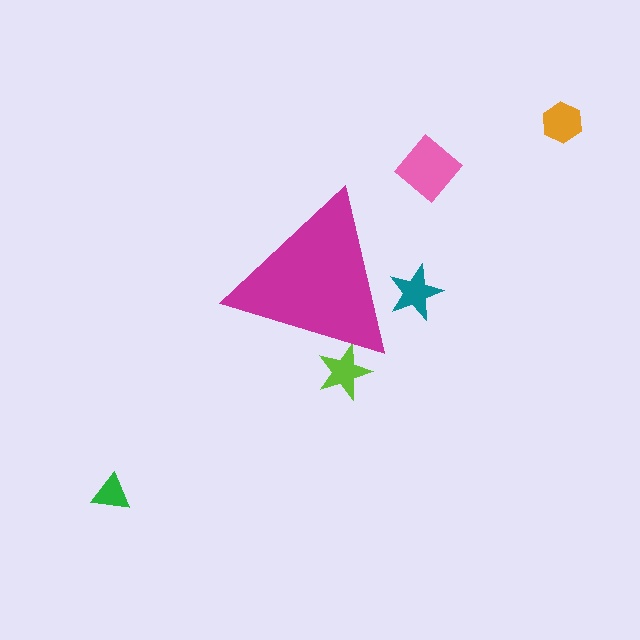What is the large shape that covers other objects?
A magenta triangle.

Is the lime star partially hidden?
Yes, the lime star is partially hidden behind the magenta triangle.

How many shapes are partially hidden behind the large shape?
2 shapes are partially hidden.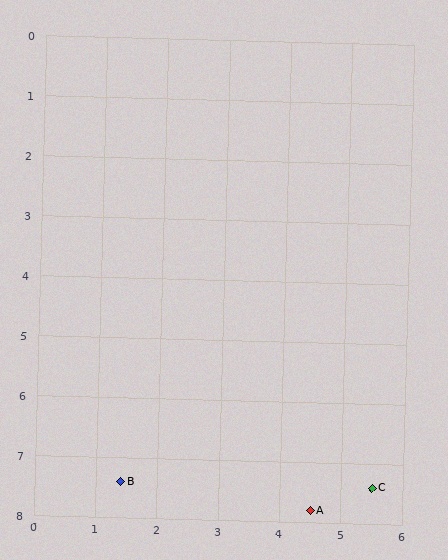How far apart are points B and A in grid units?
Points B and A are about 3.1 grid units apart.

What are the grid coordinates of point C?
Point C is at approximately (5.5, 7.4).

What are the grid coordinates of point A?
Point A is at approximately (4.5, 7.8).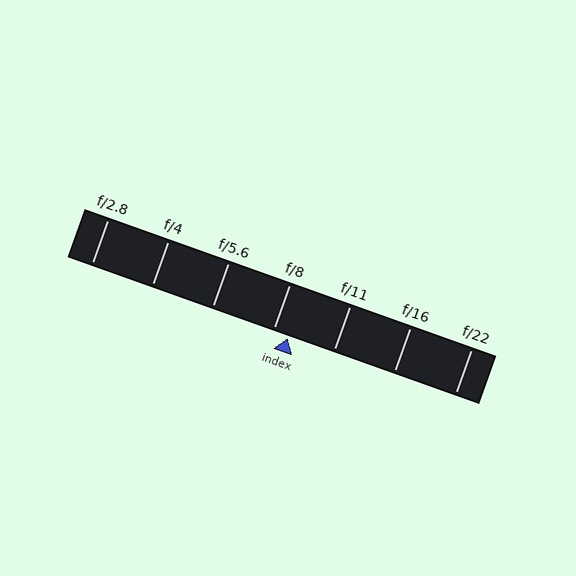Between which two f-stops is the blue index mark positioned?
The index mark is between f/8 and f/11.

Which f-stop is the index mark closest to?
The index mark is closest to f/8.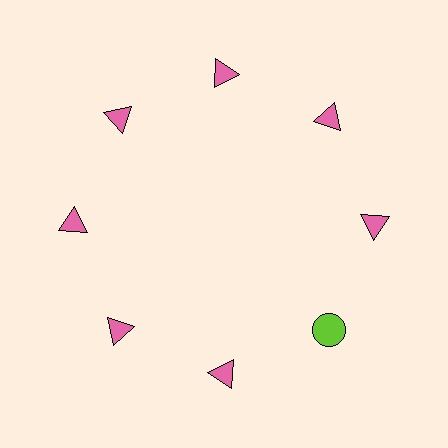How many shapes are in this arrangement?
There are 8 shapes arranged in a ring pattern.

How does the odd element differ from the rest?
It differs in both color (lime instead of pink) and shape (circle instead of triangle).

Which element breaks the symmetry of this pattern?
The lime circle at roughly the 4 o'clock position breaks the symmetry. All other shapes are pink triangles.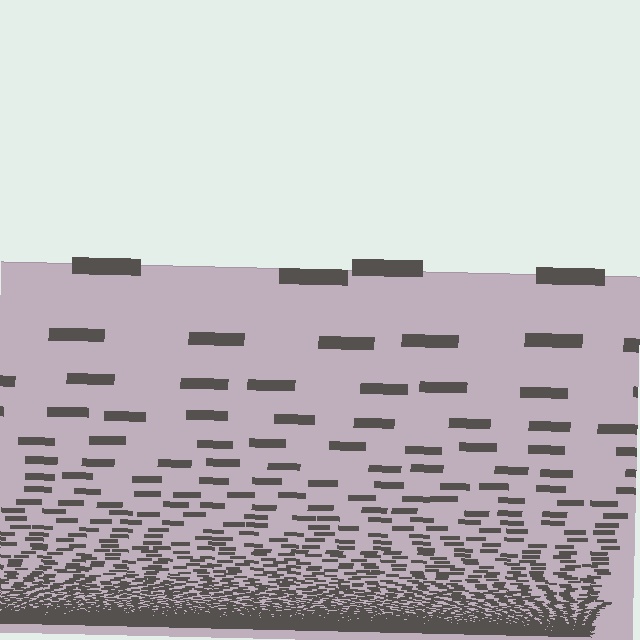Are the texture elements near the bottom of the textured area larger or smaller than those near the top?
Smaller. The gradient is inverted — elements near the bottom are smaller and denser.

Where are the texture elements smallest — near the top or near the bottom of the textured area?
Near the bottom.